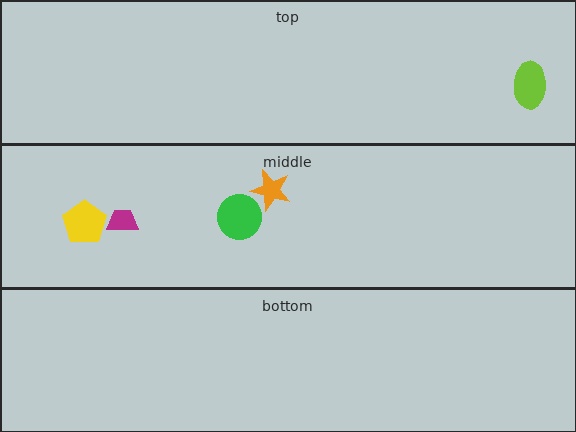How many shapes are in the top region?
1.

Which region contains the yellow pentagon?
The middle region.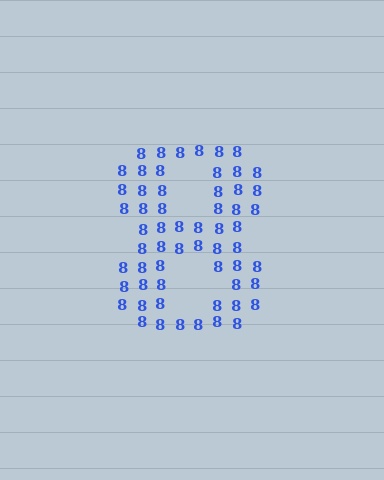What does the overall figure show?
The overall figure shows the digit 8.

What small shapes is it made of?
It is made of small digit 8's.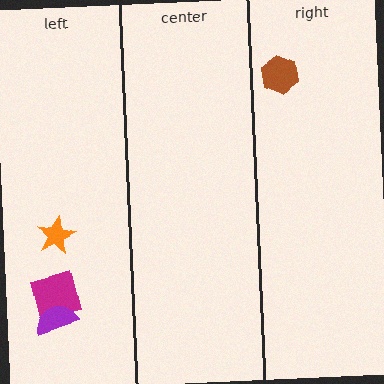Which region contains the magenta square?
The left region.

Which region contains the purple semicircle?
The left region.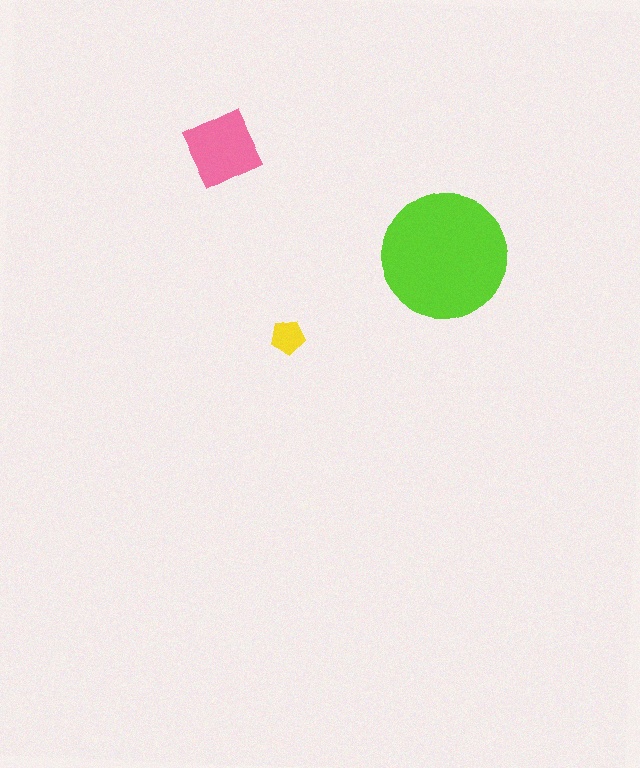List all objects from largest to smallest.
The lime circle, the pink square, the yellow pentagon.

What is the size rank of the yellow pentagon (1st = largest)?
3rd.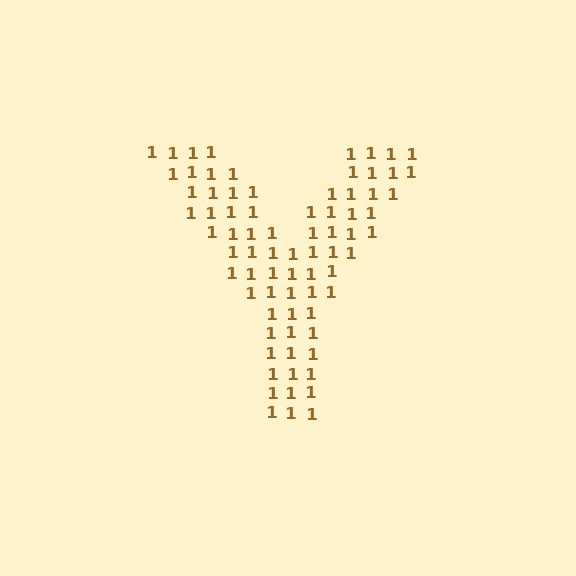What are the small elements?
The small elements are digit 1's.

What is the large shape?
The large shape is the letter Y.